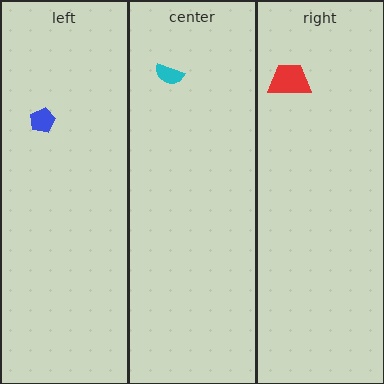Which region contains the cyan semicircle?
The center region.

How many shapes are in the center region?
1.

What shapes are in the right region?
The red trapezoid.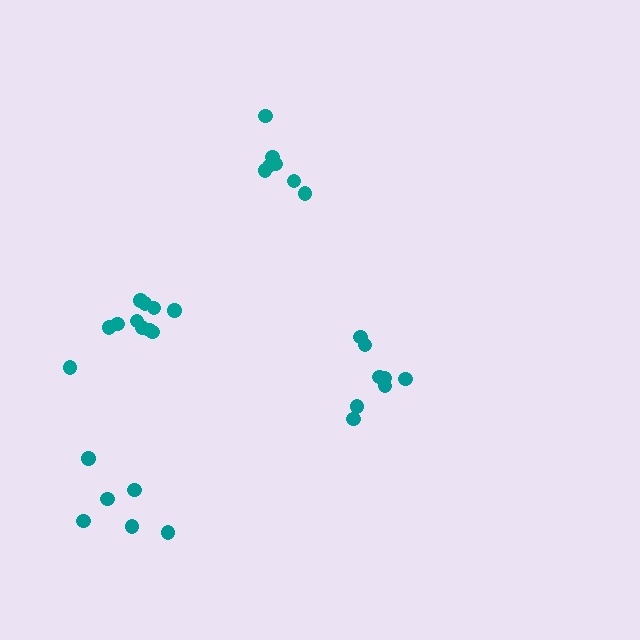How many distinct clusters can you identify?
There are 4 distinct clusters.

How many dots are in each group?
Group 1: 11 dots, Group 2: 8 dots, Group 3: 7 dots, Group 4: 6 dots (32 total).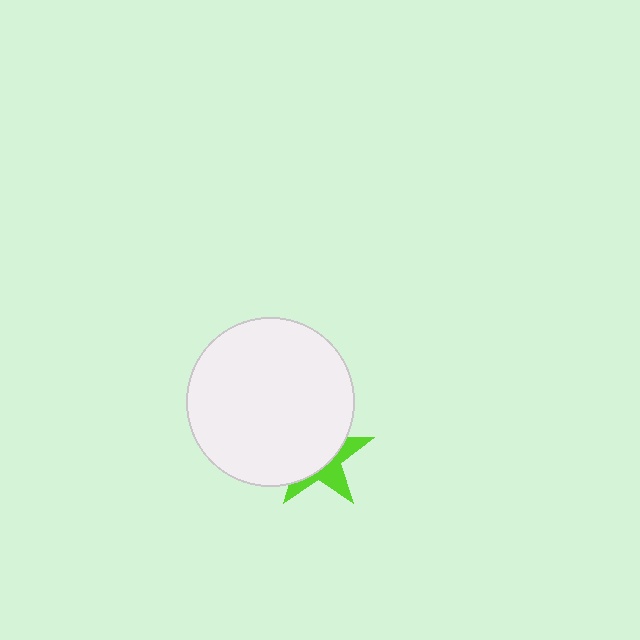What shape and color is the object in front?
The object in front is a white circle.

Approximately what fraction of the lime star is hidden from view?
Roughly 63% of the lime star is hidden behind the white circle.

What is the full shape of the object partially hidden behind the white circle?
The partially hidden object is a lime star.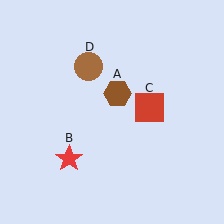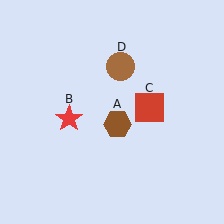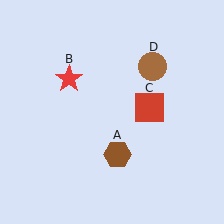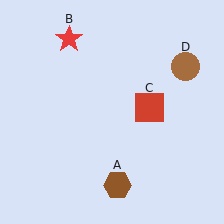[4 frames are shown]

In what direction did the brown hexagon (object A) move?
The brown hexagon (object A) moved down.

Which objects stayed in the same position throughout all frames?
Red square (object C) remained stationary.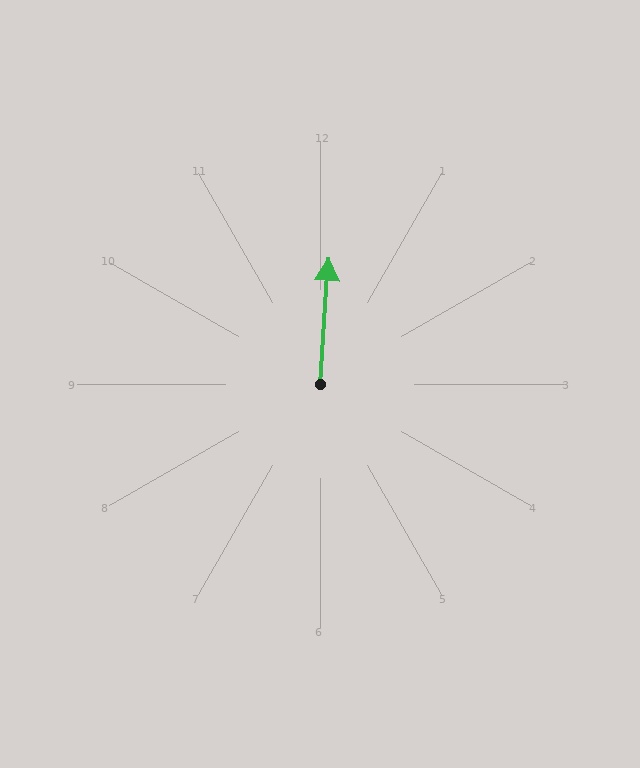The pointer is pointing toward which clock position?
Roughly 12 o'clock.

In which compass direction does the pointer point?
North.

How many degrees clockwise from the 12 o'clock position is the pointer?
Approximately 4 degrees.